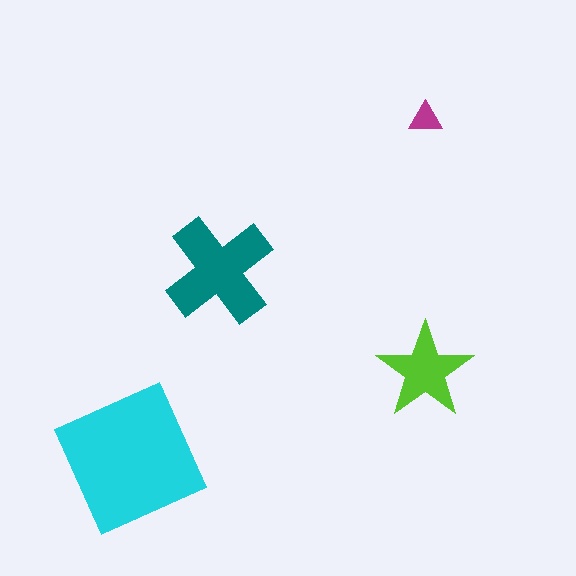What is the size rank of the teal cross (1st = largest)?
2nd.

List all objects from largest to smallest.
The cyan square, the teal cross, the lime star, the magenta triangle.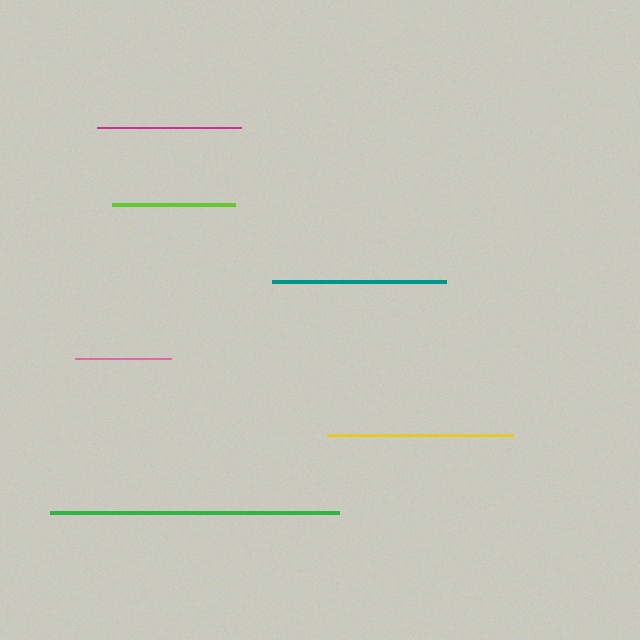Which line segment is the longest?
The green line is the longest at approximately 289 pixels.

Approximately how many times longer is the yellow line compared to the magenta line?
The yellow line is approximately 1.3 times the length of the magenta line.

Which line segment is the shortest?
The pink line is the shortest at approximately 95 pixels.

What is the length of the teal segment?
The teal segment is approximately 174 pixels long.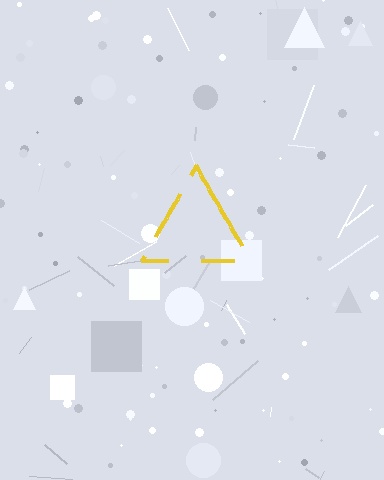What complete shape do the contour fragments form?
The contour fragments form a triangle.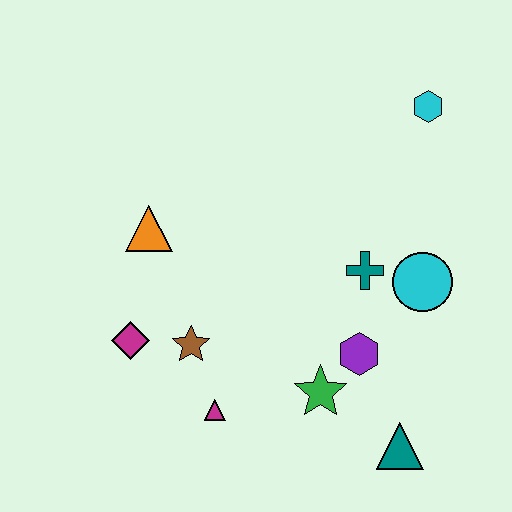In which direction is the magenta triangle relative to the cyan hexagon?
The magenta triangle is below the cyan hexagon.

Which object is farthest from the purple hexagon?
The cyan hexagon is farthest from the purple hexagon.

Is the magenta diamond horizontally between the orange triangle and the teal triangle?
No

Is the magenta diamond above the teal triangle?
Yes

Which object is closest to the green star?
The purple hexagon is closest to the green star.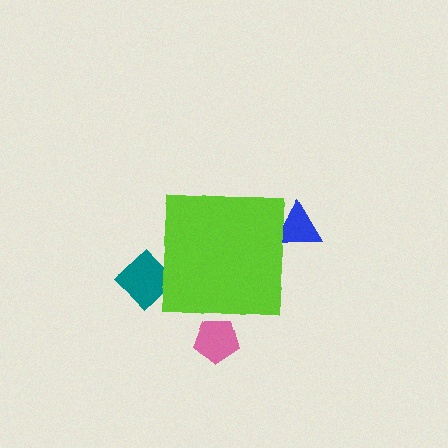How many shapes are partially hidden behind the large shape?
3 shapes are partially hidden.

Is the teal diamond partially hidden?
Yes, the teal diamond is partially hidden behind the lime square.